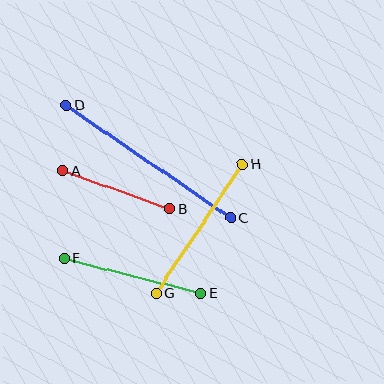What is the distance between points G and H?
The distance is approximately 155 pixels.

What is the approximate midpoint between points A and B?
The midpoint is at approximately (116, 190) pixels.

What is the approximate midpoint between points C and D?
The midpoint is at approximately (148, 162) pixels.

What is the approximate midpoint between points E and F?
The midpoint is at approximately (132, 276) pixels.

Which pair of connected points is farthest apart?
Points C and D are farthest apart.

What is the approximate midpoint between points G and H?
The midpoint is at approximately (199, 229) pixels.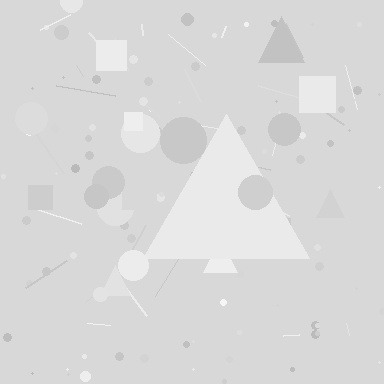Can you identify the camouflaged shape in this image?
The camouflaged shape is a triangle.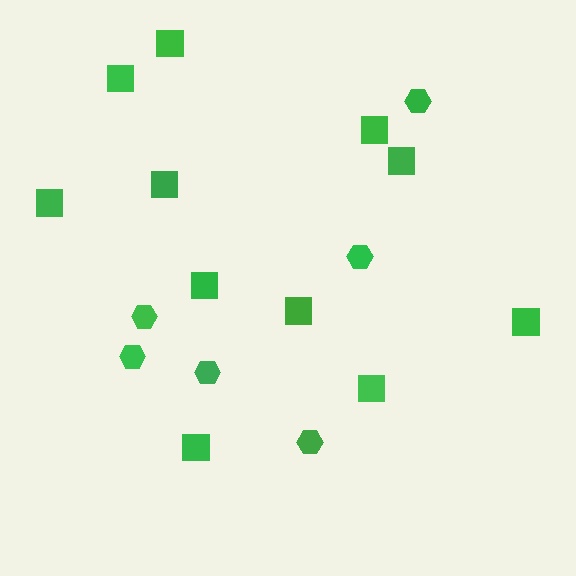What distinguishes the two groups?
There are 2 groups: one group of squares (11) and one group of hexagons (6).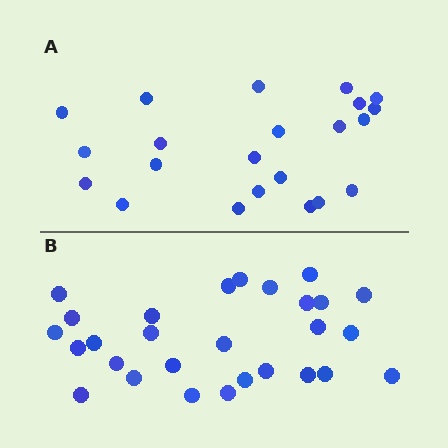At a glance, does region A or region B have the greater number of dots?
Region B (the bottom region) has more dots.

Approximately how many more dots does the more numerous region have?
Region B has about 6 more dots than region A.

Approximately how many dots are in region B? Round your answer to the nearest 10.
About 30 dots. (The exact count is 28, which rounds to 30.)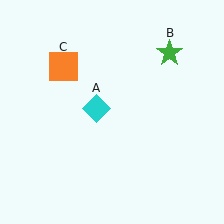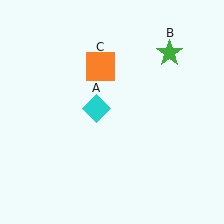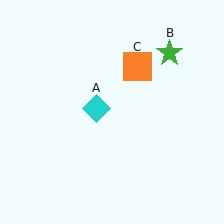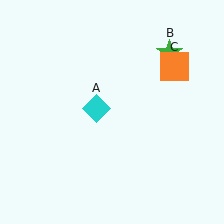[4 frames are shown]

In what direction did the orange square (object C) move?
The orange square (object C) moved right.